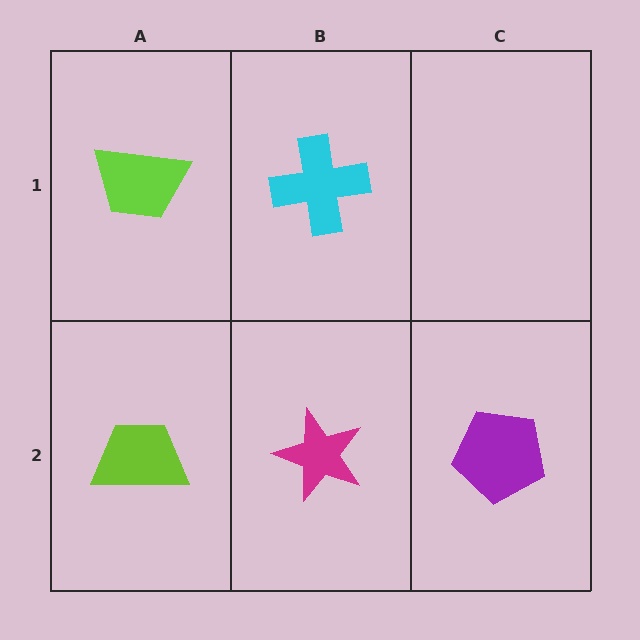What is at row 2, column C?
A purple pentagon.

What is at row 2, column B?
A magenta star.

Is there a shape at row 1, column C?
No, that cell is empty.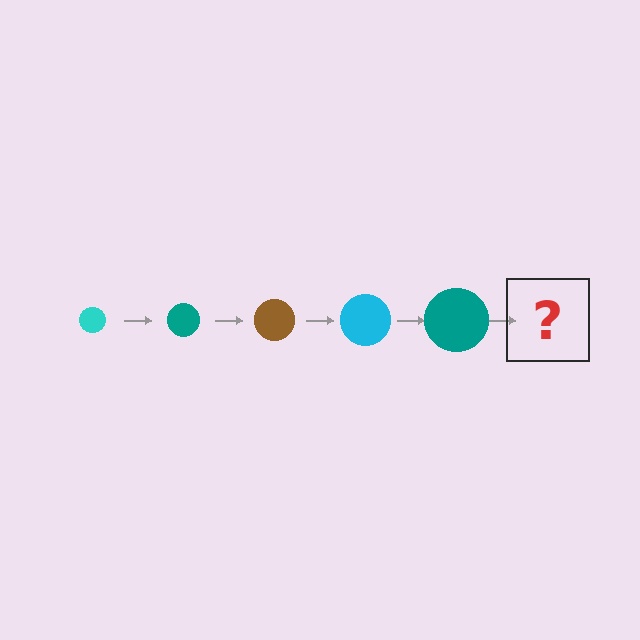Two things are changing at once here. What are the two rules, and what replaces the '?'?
The two rules are that the circle grows larger each step and the color cycles through cyan, teal, and brown. The '?' should be a brown circle, larger than the previous one.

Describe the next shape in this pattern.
It should be a brown circle, larger than the previous one.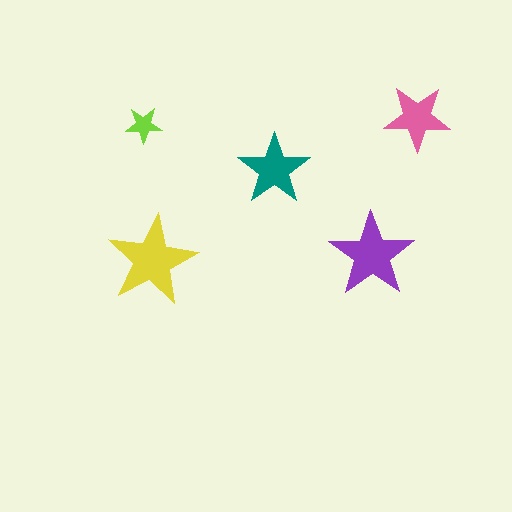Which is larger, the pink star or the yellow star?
The yellow one.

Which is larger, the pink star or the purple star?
The purple one.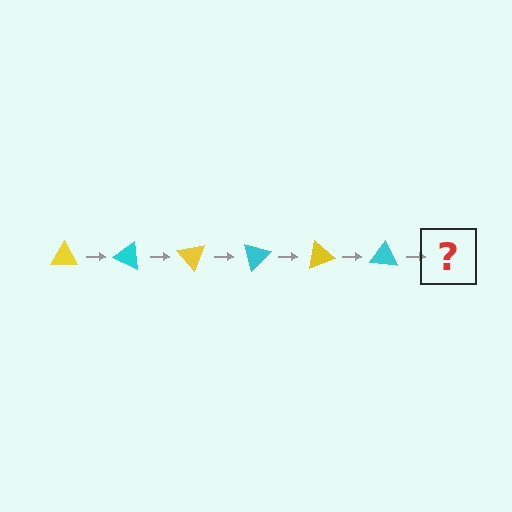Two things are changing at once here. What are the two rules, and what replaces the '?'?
The two rules are that it rotates 25 degrees each step and the color cycles through yellow and cyan. The '?' should be a yellow triangle, rotated 150 degrees from the start.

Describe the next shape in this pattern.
It should be a yellow triangle, rotated 150 degrees from the start.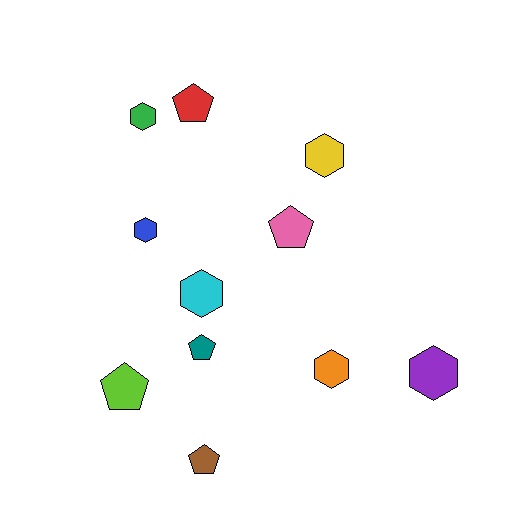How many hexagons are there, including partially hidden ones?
There are 6 hexagons.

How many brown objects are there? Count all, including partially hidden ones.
There is 1 brown object.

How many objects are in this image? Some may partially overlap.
There are 11 objects.